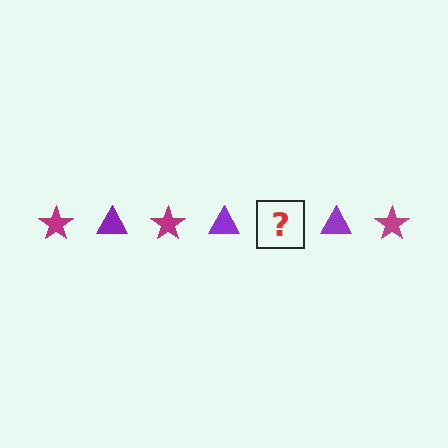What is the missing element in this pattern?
The missing element is a magenta star.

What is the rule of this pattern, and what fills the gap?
The rule is that the pattern alternates between magenta star and purple triangle. The gap should be filled with a magenta star.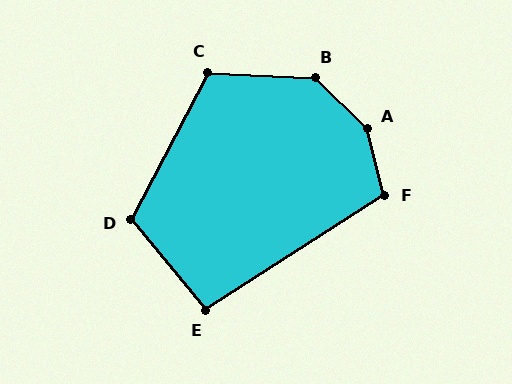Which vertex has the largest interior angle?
A, at approximately 148 degrees.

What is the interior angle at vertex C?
Approximately 115 degrees (obtuse).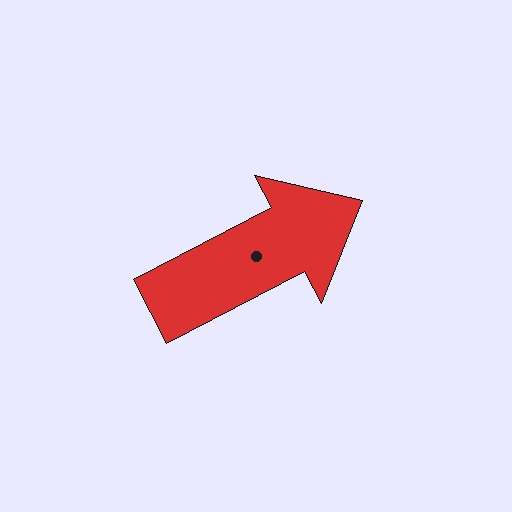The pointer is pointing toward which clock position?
Roughly 2 o'clock.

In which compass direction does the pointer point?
Northeast.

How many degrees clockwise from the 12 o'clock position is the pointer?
Approximately 62 degrees.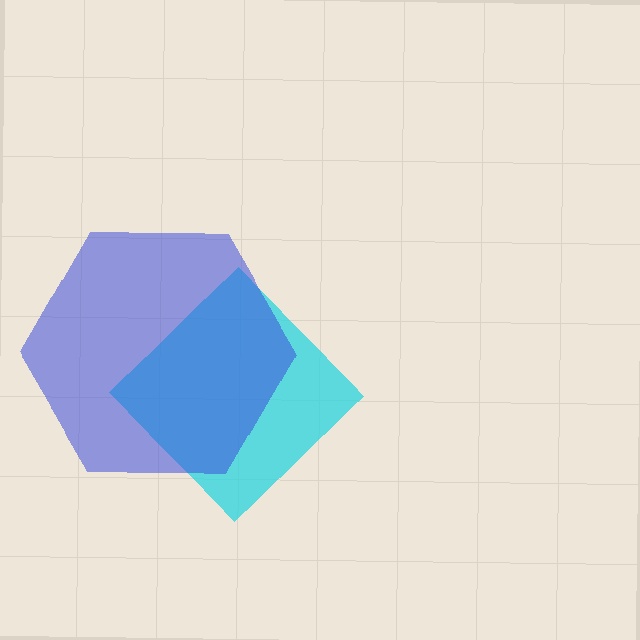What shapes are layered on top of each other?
The layered shapes are: a cyan diamond, a blue hexagon.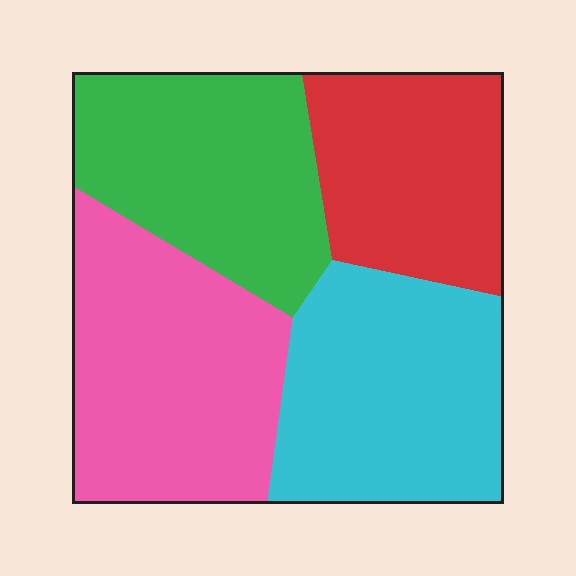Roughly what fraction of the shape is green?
Green takes up about one quarter (1/4) of the shape.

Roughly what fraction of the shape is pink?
Pink covers around 30% of the shape.